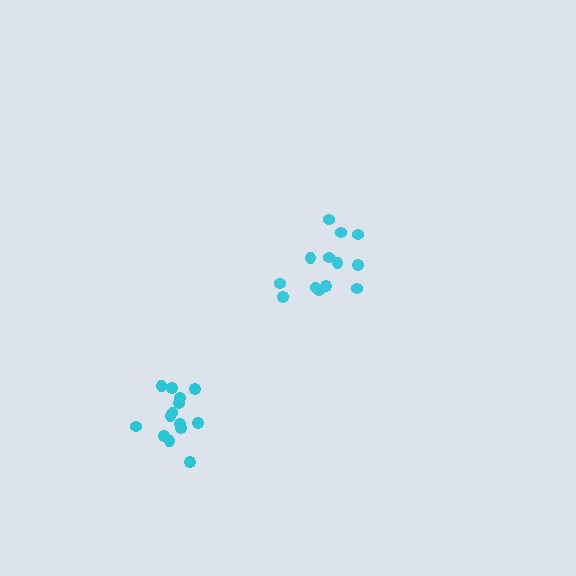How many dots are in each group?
Group 1: 14 dots, Group 2: 13 dots (27 total).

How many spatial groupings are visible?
There are 2 spatial groupings.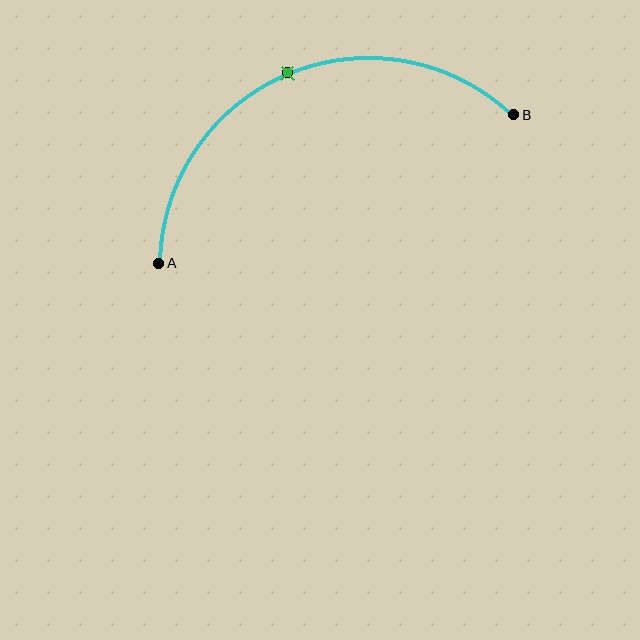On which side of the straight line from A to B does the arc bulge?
The arc bulges above the straight line connecting A and B.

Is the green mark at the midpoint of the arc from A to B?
Yes. The green mark lies on the arc at equal arc-length from both A and B — it is the arc midpoint.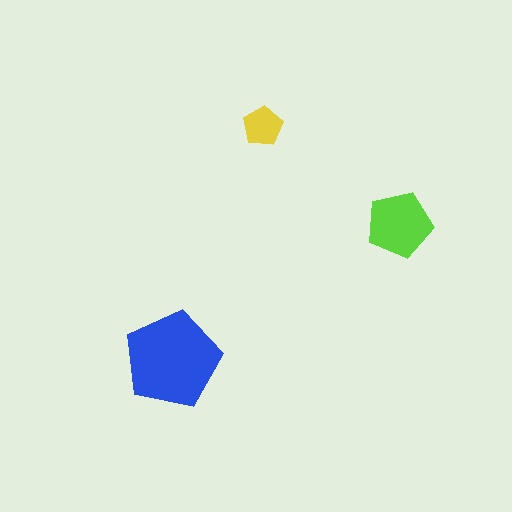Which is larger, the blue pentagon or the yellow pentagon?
The blue one.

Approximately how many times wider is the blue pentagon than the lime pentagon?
About 1.5 times wider.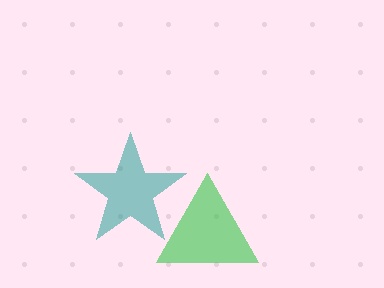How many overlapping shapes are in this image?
There are 2 overlapping shapes in the image.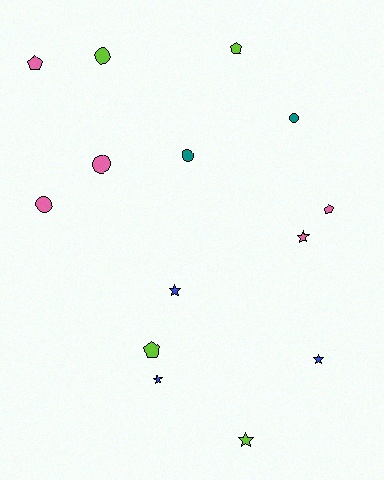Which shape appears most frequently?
Circle, with 5 objects.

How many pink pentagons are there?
There are 2 pink pentagons.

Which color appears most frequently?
Pink, with 5 objects.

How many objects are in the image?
There are 14 objects.